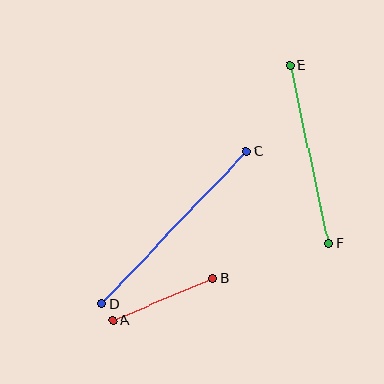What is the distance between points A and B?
The distance is approximately 109 pixels.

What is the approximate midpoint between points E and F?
The midpoint is at approximately (309, 154) pixels.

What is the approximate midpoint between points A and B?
The midpoint is at approximately (163, 299) pixels.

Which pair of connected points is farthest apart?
Points C and D are farthest apart.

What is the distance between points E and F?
The distance is approximately 182 pixels.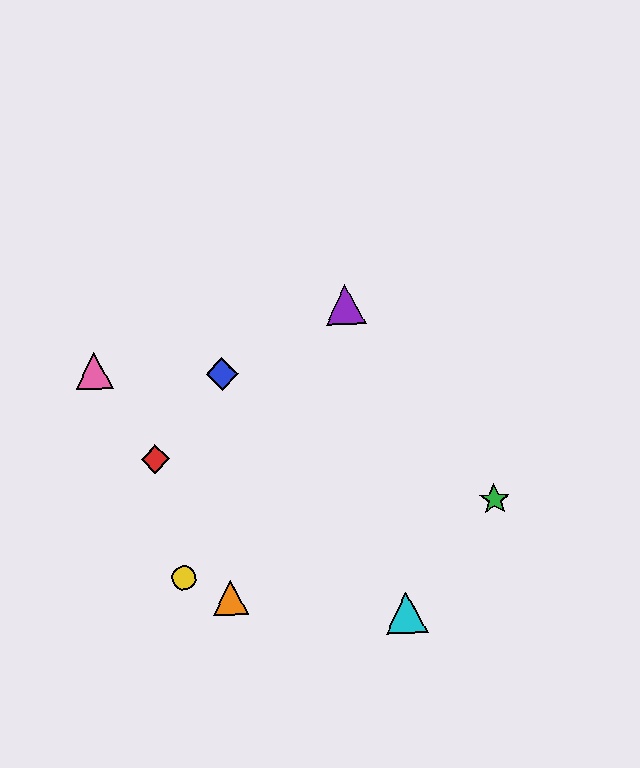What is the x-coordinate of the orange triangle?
The orange triangle is at x≈231.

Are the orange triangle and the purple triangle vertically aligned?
No, the orange triangle is at x≈231 and the purple triangle is at x≈345.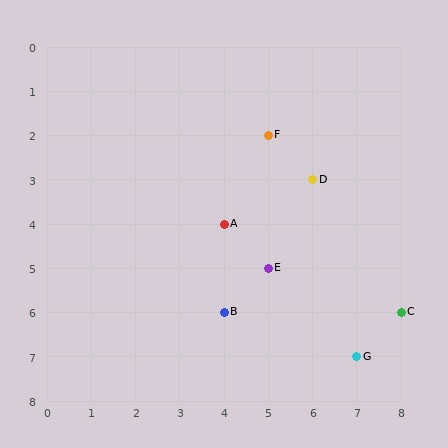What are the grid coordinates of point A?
Point A is at grid coordinates (4, 4).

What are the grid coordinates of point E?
Point E is at grid coordinates (5, 5).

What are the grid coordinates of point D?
Point D is at grid coordinates (6, 3).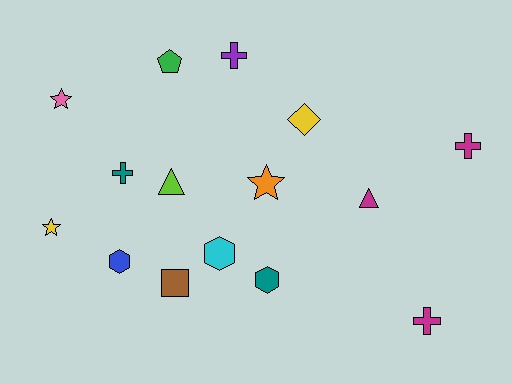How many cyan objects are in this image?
There is 1 cyan object.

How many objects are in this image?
There are 15 objects.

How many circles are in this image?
There are no circles.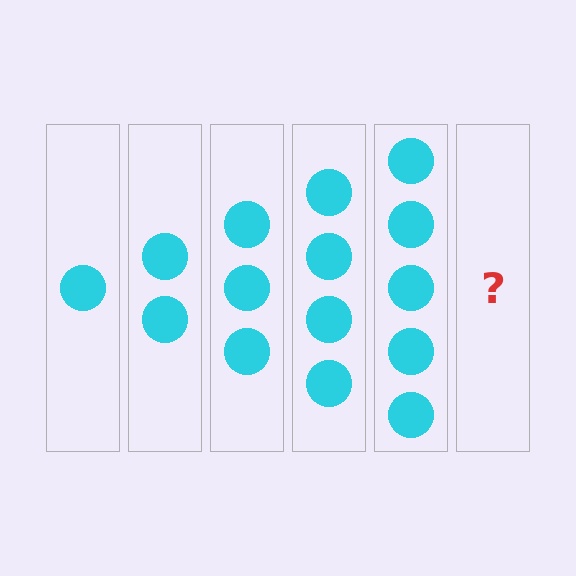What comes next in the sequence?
The next element should be 6 circles.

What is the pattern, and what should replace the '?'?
The pattern is that each step adds one more circle. The '?' should be 6 circles.